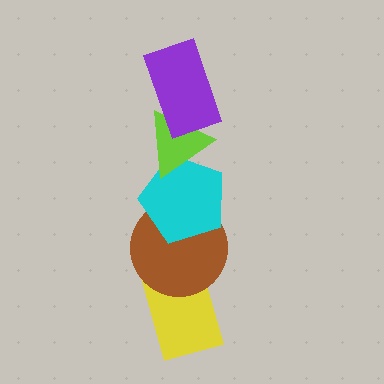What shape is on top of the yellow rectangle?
The brown circle is on top of the yellow rectangle.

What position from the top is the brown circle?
The brown circle is 4th from the top.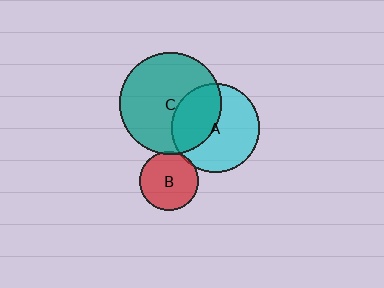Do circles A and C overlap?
Yes.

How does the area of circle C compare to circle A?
Approximately 1.3 times.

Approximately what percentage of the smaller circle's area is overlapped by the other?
Approximately 40%.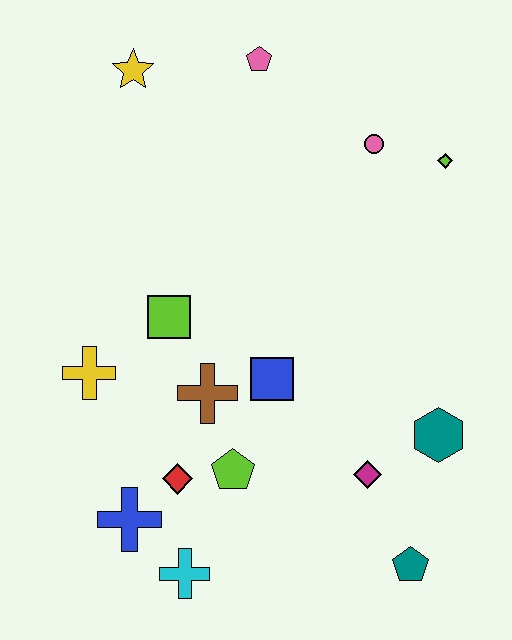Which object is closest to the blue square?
The brown cross is closest to the blue square.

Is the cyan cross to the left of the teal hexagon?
Yes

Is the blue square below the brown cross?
No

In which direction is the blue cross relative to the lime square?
The blue cross is below the lime square.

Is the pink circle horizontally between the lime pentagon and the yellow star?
No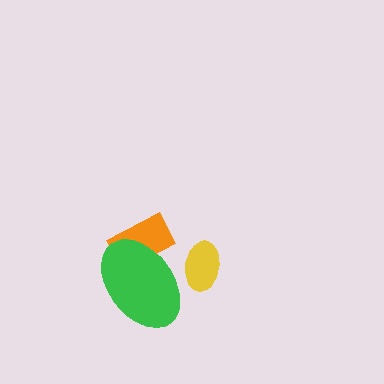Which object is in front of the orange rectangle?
The green ellipse is in front of the orange rectangle.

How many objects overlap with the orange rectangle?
1 object overlaps with the orange rectangle.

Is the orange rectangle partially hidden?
Yes, it is partially covered by another shape.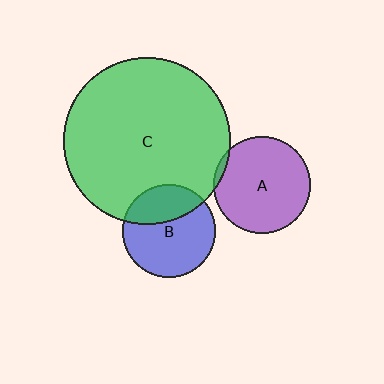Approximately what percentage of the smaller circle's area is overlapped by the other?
Approximately 5%.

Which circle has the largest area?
Circle C (green).